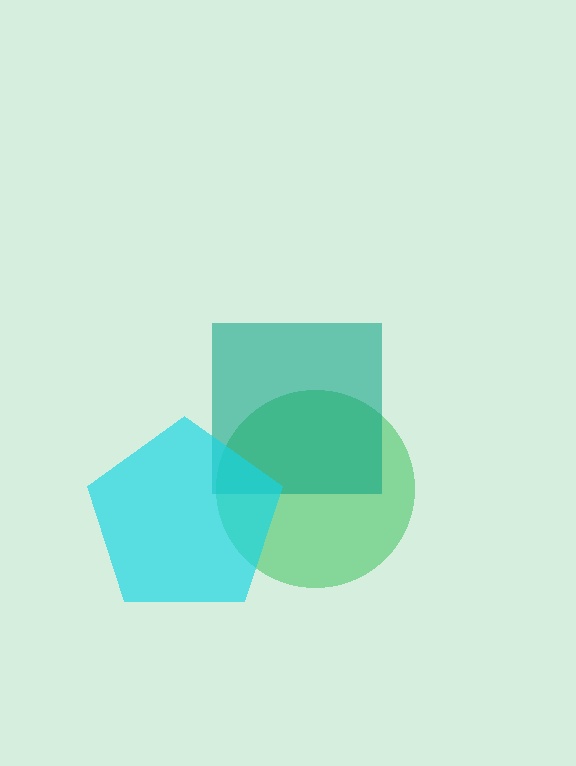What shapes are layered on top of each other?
The layered shapes are: a green circle, a teal square, a cyan pentagon.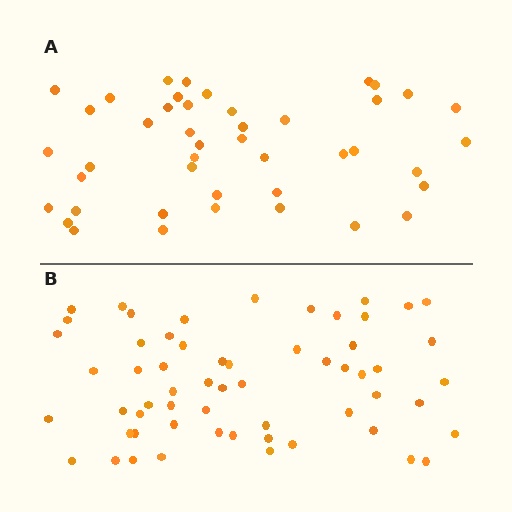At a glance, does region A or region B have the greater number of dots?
Region B (the bottom region) has more dots.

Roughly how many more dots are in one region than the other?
Region B has approximately 15 more dots than region A.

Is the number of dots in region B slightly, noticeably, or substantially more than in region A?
Region B has noticeably more, but not dramatically so. The ratio is roughly 1.3 to 1.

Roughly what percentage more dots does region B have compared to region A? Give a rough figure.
About 35% more.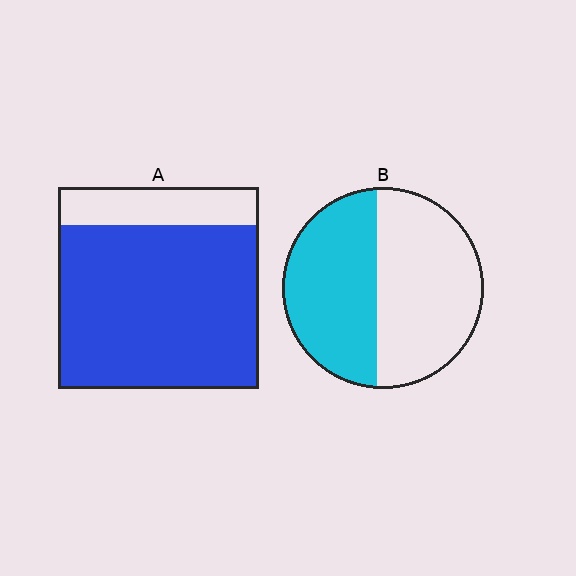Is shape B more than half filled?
Roughly half.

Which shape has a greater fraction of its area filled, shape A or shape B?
Shape A.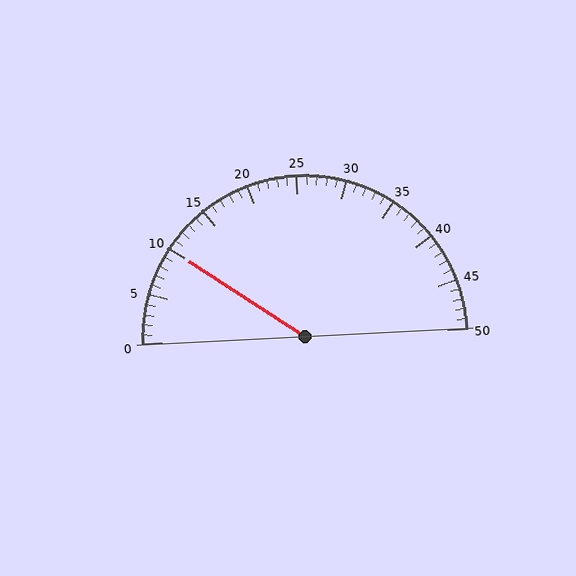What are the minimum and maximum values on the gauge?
The gauge ranges from 0 to 50.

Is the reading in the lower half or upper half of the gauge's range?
The reading is in the lower half of the range (0 to 50).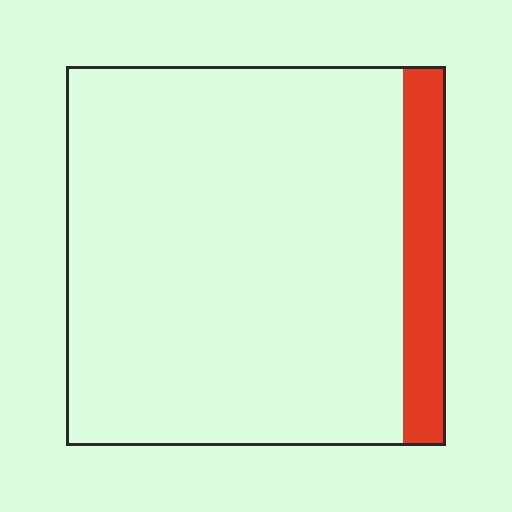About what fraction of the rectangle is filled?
About one eighth (1/8).